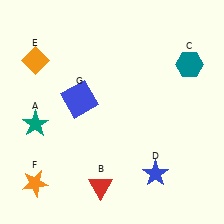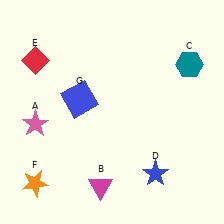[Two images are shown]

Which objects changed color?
A changed from teal to pink. B changed from red to magenta. E changed from orange to red.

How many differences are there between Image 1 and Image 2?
There are 3 differences between the two images.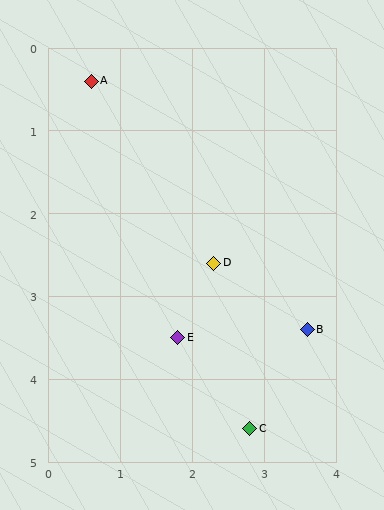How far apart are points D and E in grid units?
Points D and E are about 1.0 grid units apart.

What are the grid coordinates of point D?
Point D is at approximately (2.3, 2.6).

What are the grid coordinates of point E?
Point E is at approximately (1.8, 3.5).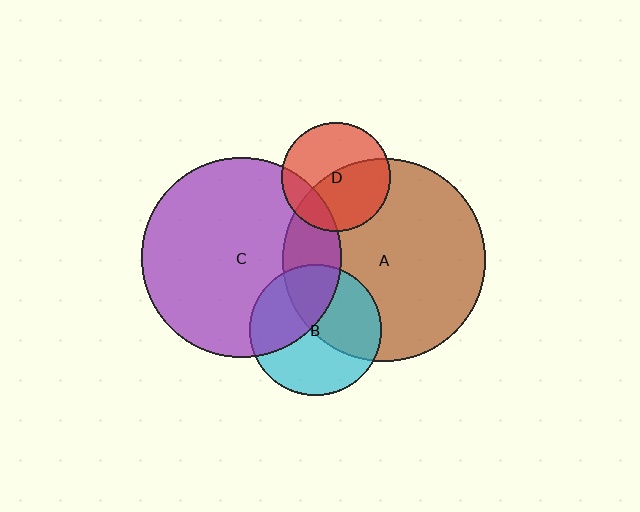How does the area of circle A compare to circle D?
Approximately 3.5 times.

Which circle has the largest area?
Circle A (brown).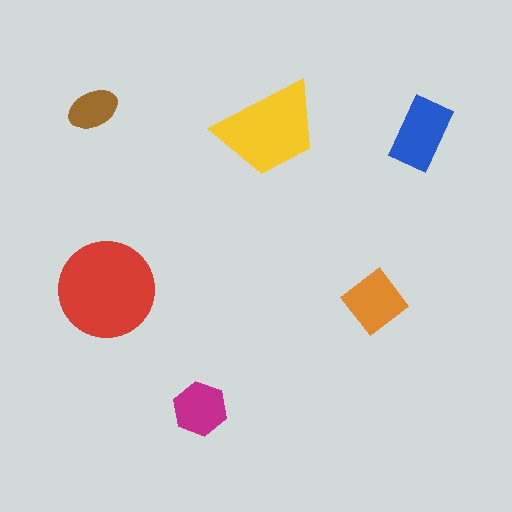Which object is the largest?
The red circle.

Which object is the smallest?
The brown ellipse.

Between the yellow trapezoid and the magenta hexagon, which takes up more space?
The yellow trapezoid.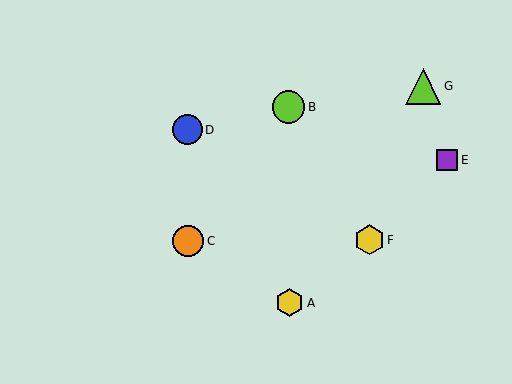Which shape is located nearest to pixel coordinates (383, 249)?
The yellow hexagon (labeled F) at (369, 240) is nearest to that location.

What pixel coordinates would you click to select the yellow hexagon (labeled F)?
Click at (369, 240) to select the yellow hexagon F.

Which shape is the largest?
The lime triangle (labeled G) is the largest.